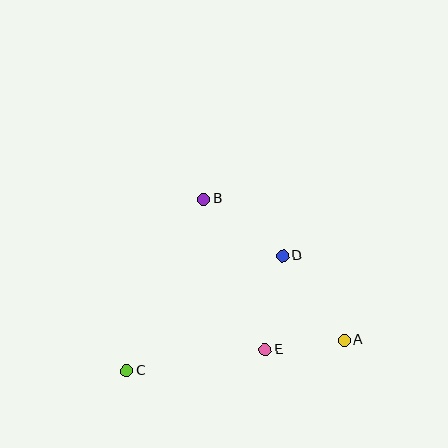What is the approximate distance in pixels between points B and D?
The distance between B and D is approximately 97 pixels.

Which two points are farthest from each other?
Points A and C are farthest from each other.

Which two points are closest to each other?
Points A and E are closest to each other.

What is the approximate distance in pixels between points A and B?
The distance between A and B is approximately 199 pixels.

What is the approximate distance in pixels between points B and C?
The distance between B and C is approximately 188 pixels.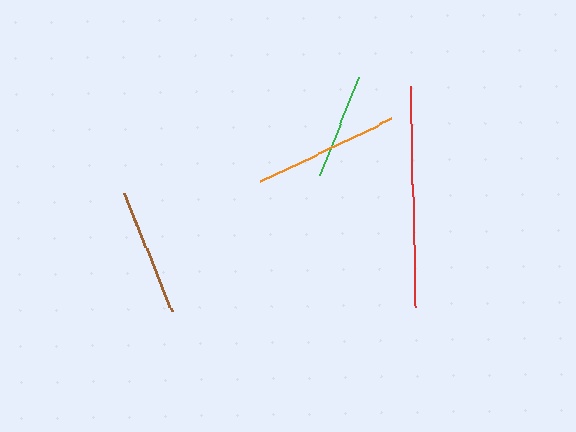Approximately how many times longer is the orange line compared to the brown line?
The orange line is approximately 1.1 times the length of the brown line.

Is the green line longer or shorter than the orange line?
The orange line is longer than the green line.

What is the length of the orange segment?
The orange segment is approximately 145 pixels long.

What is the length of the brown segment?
The brown segment is approximately 128 pixels long.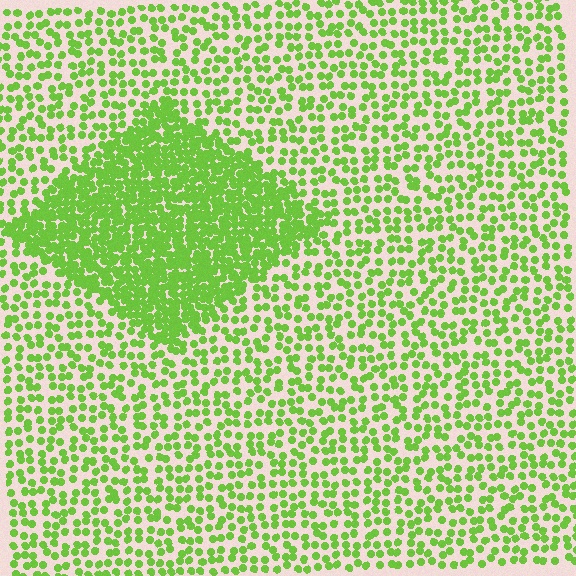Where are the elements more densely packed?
The elements are more densely packed inside the diamond boundary.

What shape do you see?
I see a diamond.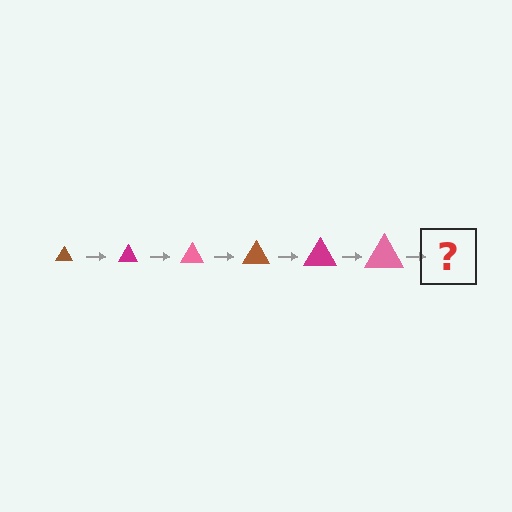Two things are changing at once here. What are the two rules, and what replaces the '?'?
The two rules are that the triangle grows larger each step and the color cycles through brown, magenta, and pink. The '?' should be a brown triangle, larger than the previous one.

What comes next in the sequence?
The next element should be a brown triangle, larger than the previous one.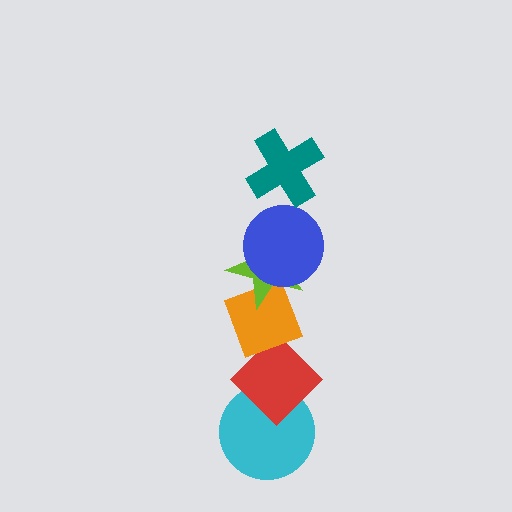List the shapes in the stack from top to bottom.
From top to bottom: the teal cross, the blue circle, the lime star, the orange diamond, the red diamond, the cyan circle.